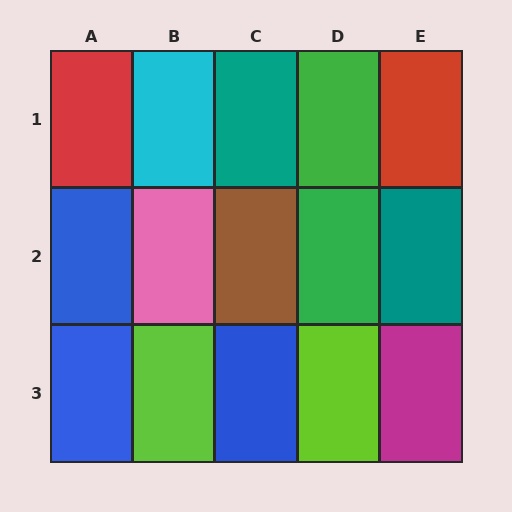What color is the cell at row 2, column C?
Brown.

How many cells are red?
2 cells are red.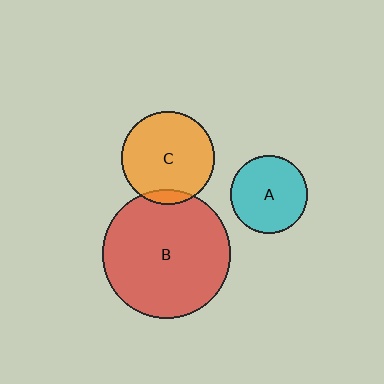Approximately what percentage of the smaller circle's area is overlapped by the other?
Approximately 10%.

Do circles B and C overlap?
Yes.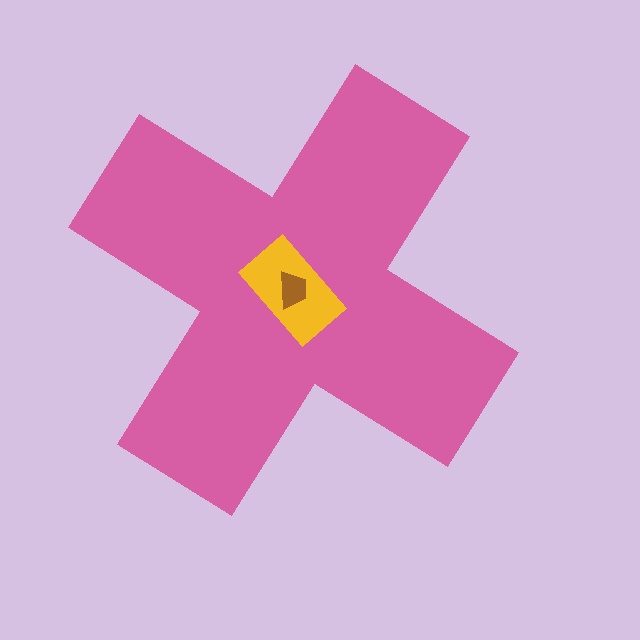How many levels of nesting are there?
3.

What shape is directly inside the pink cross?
The yellow rectangle.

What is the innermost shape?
The brown trapezoid.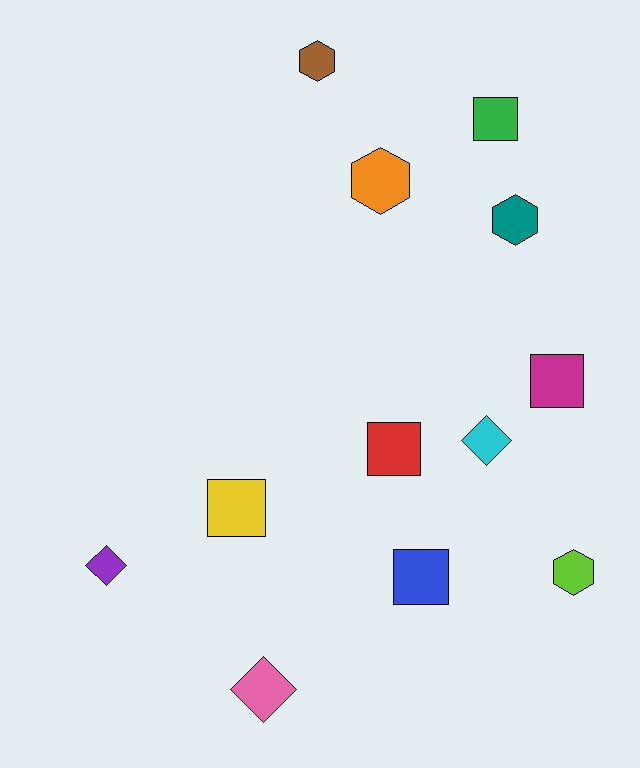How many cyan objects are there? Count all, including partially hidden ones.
There is 1 cyan object.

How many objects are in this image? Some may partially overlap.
There are 12 objects.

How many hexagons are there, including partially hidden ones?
There are 4 hexagons.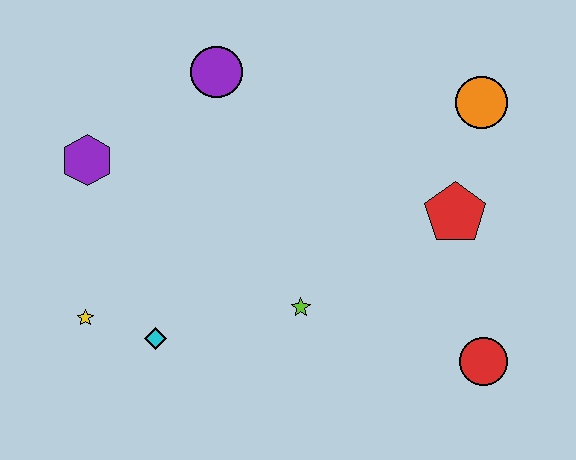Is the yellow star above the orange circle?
No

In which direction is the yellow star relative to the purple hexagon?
The yellow star is below the purple hexagon.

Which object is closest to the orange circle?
The red pentagon is closest to the orange circle.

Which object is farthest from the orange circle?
The yellow star is farthest from the orange circle.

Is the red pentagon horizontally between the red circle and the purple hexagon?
Yes